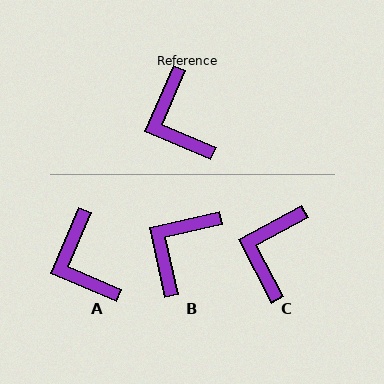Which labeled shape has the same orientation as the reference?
A.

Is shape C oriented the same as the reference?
No, it is off by about 39 degrees.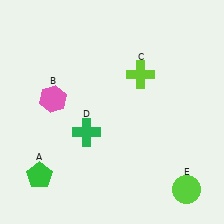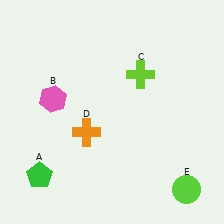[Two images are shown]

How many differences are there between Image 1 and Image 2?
There is 1 difference between the two images.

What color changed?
The cross (D) changed from green in Image 1 to orange in Image 2.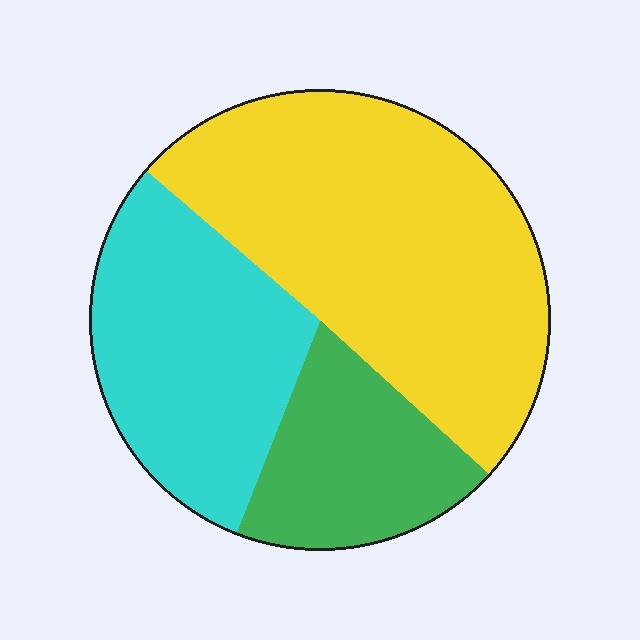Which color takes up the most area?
Yellow, at roughly 50%.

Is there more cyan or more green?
Cyan.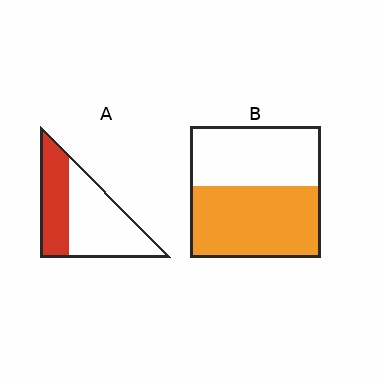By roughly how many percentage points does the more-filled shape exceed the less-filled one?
By roughly 15 percentage points (B over A).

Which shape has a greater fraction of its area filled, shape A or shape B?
Shape B.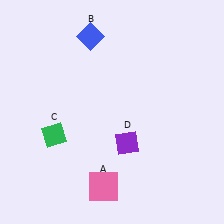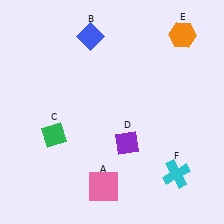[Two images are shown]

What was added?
An orange hexagon (E), a cyan cross (F) were added in Image 2.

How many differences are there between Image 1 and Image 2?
There are 2 differences between the two images.